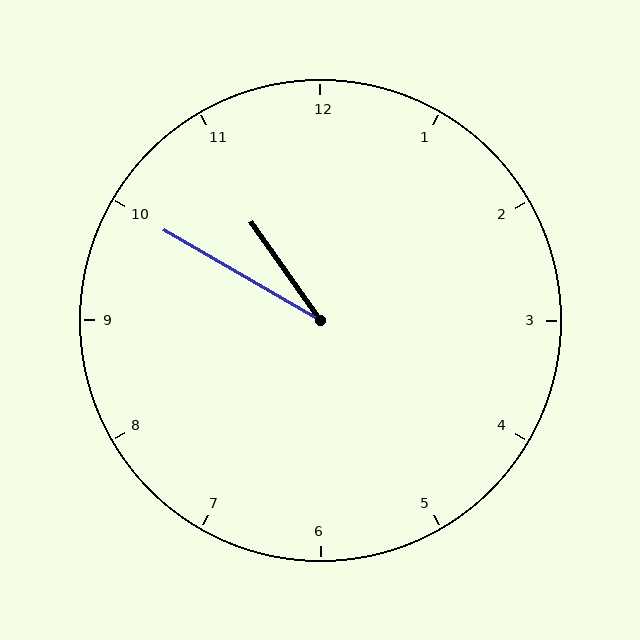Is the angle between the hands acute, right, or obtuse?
It is acute.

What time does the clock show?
10:50.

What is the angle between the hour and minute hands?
Approximately 25 degrees.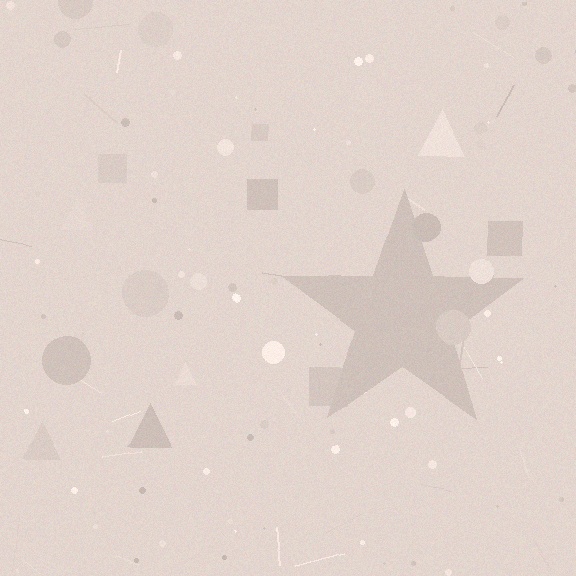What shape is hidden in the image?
A star is hidden in the image.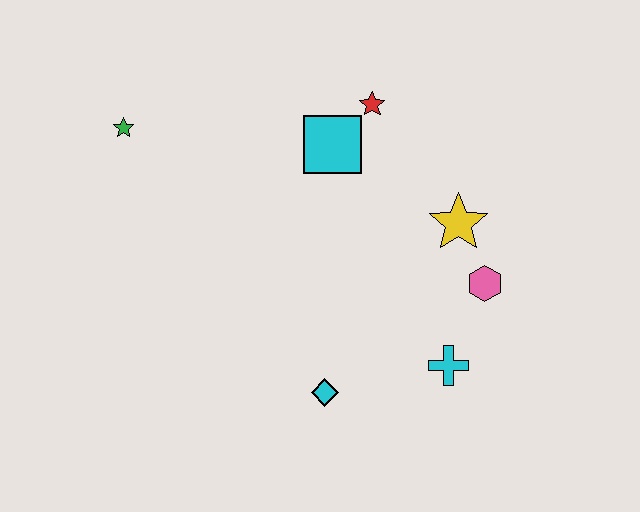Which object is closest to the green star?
The cyan square is closest to the green star.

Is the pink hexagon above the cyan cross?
Yes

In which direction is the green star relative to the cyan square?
The green star is to the left of the cyan square.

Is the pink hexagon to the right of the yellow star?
Yes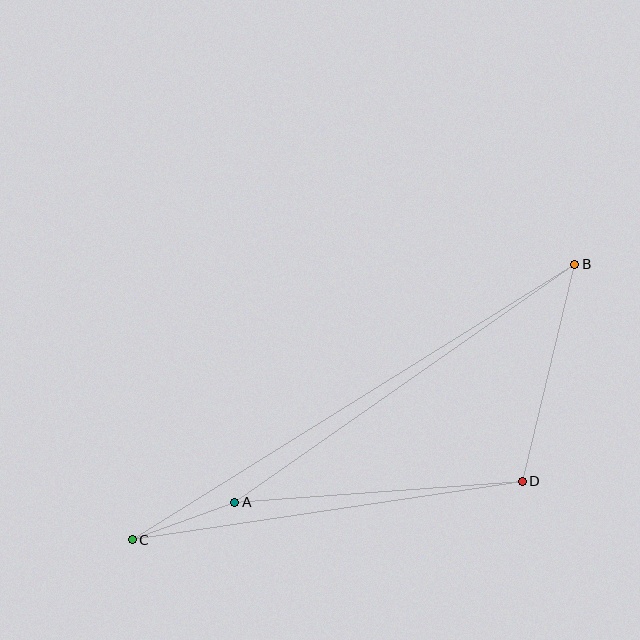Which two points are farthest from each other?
Points B and C are farthest from each other.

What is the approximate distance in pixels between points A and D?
The distance between A and D is approximately 288 pixels.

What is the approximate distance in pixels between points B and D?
The distance between B and D is approximately 223 pixels.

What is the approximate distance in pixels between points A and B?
The distance between A and B is approximately 415 pixels.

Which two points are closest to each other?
Points A and C are closest to each other.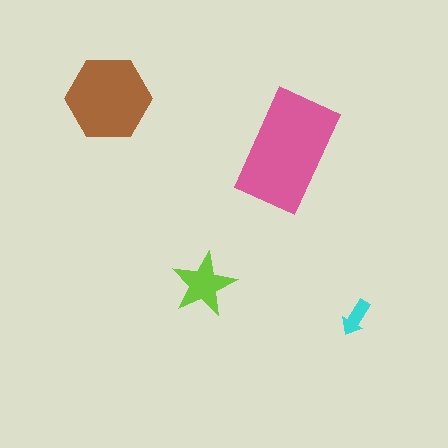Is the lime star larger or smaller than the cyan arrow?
Larger.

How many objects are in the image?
There are 4 objects in the image.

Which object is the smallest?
The cyan arrow.